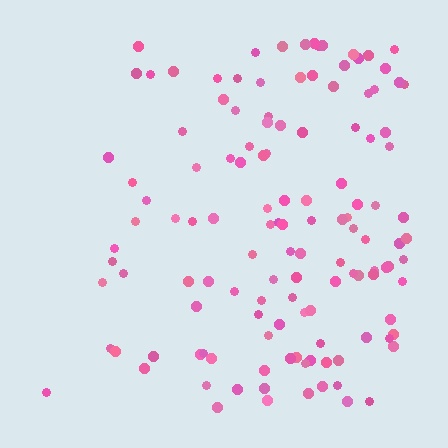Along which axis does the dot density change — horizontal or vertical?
Horizontal.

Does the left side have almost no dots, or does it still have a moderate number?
Still a moderate number, just noticeably fewer than the right.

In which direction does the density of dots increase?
From left to right, with the right side densest.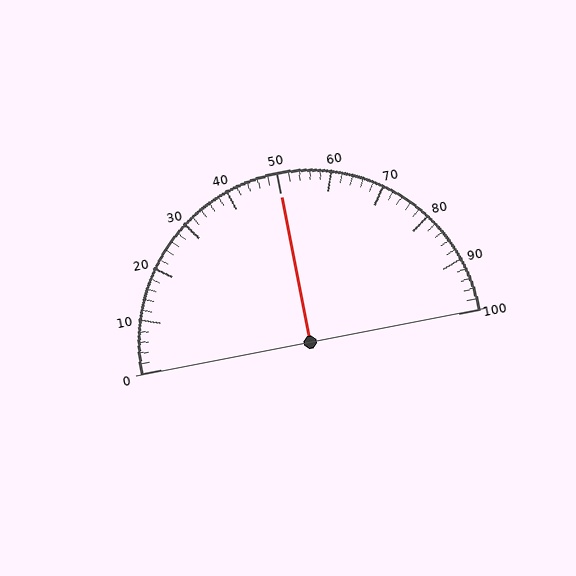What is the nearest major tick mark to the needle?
The nearest major tick mark is 50.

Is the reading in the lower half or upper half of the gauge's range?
The reading is in the upper half of the range (0 to 100).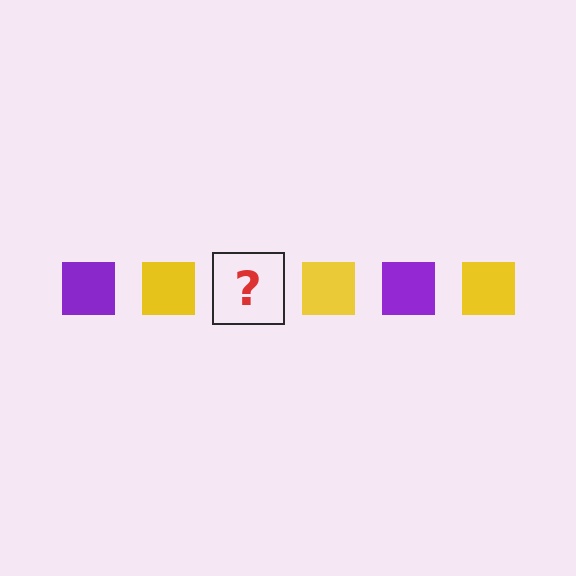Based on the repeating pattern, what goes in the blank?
The blank should be a purple square.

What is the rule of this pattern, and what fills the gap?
The rule is that the pattern cycles through purple, yellow squares. The gap should be filled with a purple square.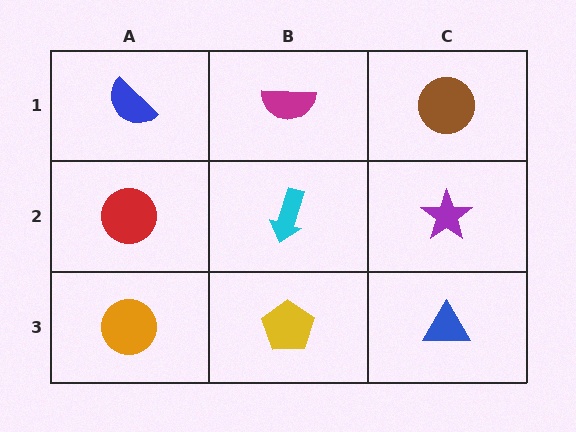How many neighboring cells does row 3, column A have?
2.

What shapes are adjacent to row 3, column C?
A purple star (row 2, column C), a yellow pentagon (row 3, column B).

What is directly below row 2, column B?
A yellow pentagon.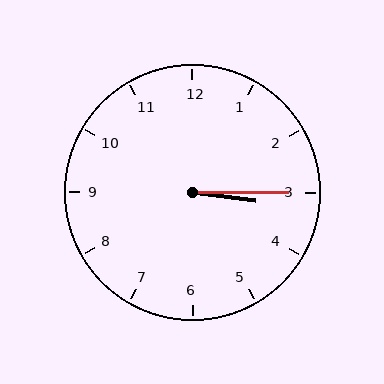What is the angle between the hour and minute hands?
Approximately 8 degrees.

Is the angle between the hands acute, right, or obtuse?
It is acute.